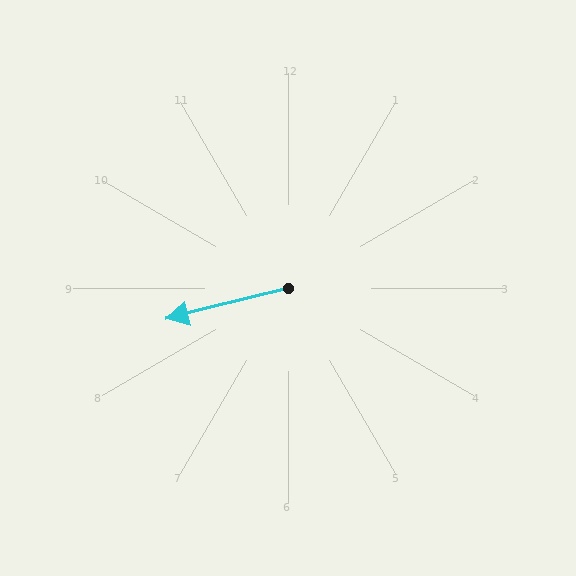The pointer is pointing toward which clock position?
Roughly 9 o'clock.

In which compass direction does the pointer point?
West.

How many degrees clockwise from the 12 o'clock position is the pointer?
Approximately 256 degrees.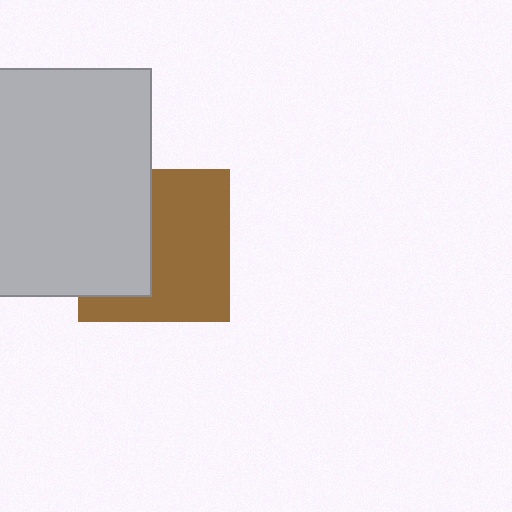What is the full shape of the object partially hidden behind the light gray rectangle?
The partially hidden object is a brown square.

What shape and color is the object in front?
The object in front is a light gray rectangle.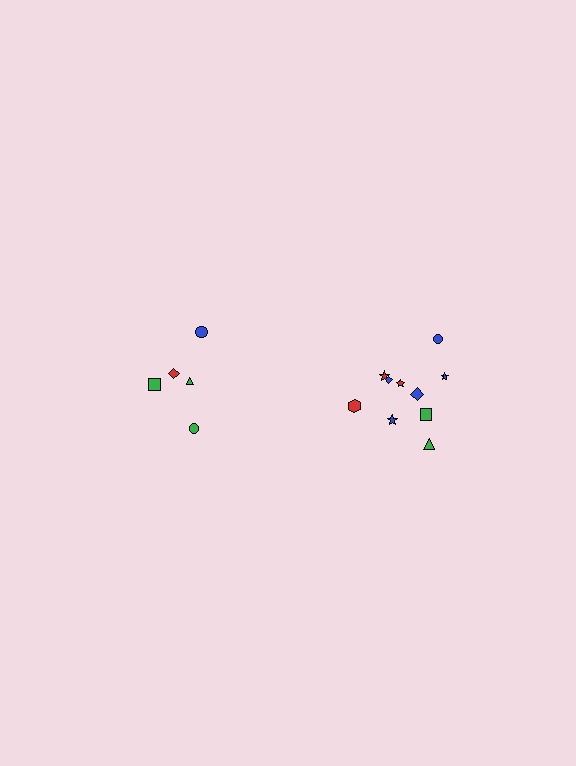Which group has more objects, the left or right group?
The right group.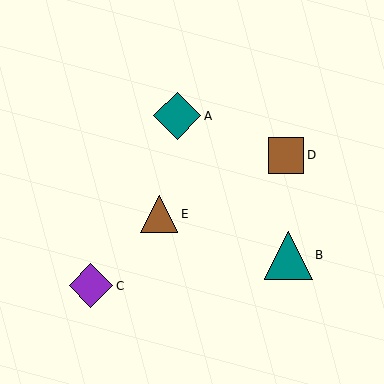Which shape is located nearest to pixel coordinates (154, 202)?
The brown triangle (labeled E) at (159, 214) is nearest to that location.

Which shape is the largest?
The teal triangle (labeled B) is the largest.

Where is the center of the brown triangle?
The center of the brown triangle is at (159, 214).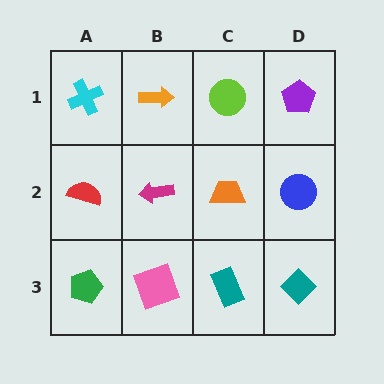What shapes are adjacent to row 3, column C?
An orange trapezoid (row 2, column C), a pink square (row 3, column B), a teal diamond (row 3, column D).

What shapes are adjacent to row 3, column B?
A magenta arrow (row 2, column B), a green pentagon (row 3, column A), a teal rectangle (row 3, column C).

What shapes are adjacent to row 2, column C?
A lime circle (row 1, column C), a teal rectangle (row 3, column C), a magenta arrow (row 2, column B), a blue circle (row 2, column D).